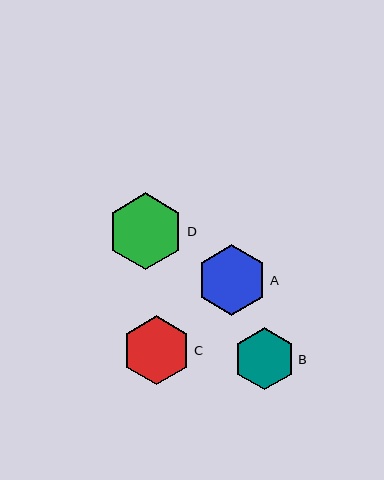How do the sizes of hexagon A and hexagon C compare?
Hexagon A and hexagon C are approximately the same size.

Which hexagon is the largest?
Hexagon D is the largest with a size of approximately 77 pixels.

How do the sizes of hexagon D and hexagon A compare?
Hexagon D and hexagon A are approximately the same size.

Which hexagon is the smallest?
Hexagon B is the smallest with a size of approximately 63 pixels.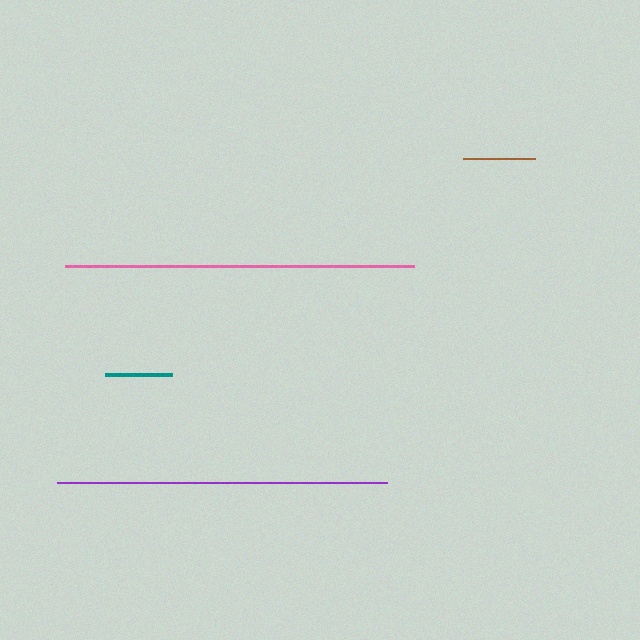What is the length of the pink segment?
The pink segment is approximately 349 pixels long.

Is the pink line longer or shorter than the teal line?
The pink line is longer than the teal line.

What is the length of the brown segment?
The brown segment is approximately 72 pixels long.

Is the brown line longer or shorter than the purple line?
The purple line is longer than the brown line.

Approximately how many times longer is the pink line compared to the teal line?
The pink line is approximately 5.2 times the length of the teal line.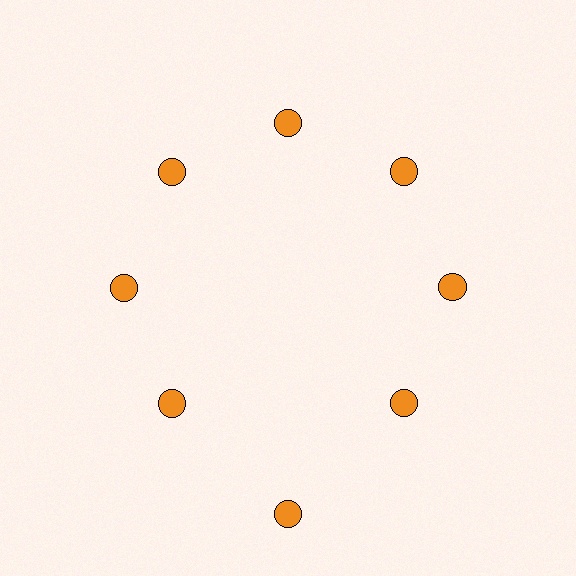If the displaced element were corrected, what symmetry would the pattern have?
It would have 8-fold rotational symmetry — the pattern would map onto itself every 45 degrees.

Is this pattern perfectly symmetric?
No. The 8 orange circles are arranged in a ring, but one element near the 6 o'clock position is pushed outward from the center, breaking the 8-fold rotational symmetry.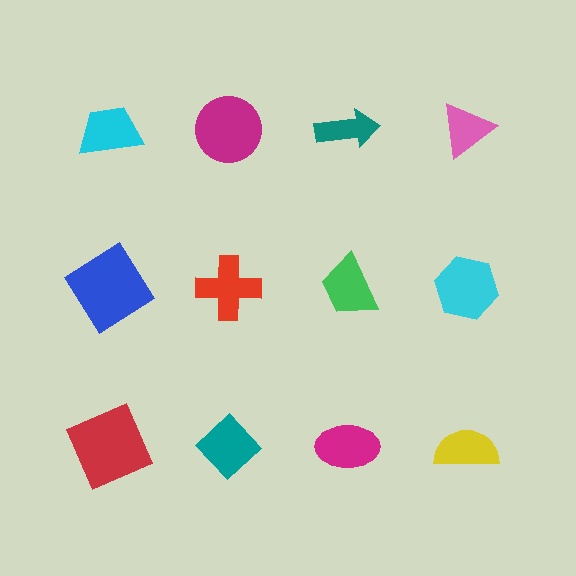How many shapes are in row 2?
4 shapes.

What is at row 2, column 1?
A blue diamond.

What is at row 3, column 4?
A yellow semicircle.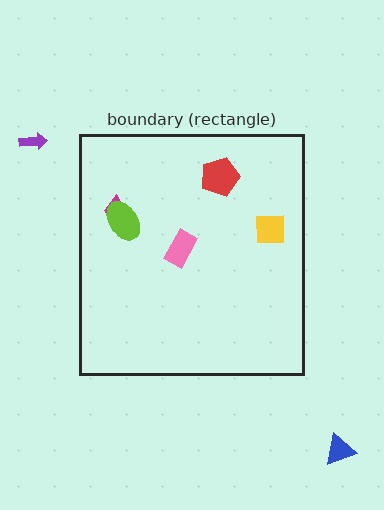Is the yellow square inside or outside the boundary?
Inside.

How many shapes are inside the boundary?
5 inside, 2 outside.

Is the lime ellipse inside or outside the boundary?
Inside.